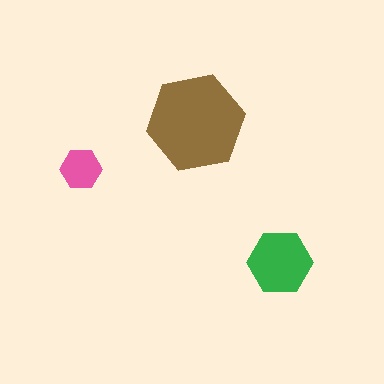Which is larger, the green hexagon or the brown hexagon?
The brown one.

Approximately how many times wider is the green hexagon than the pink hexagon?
About 1.5 times wider.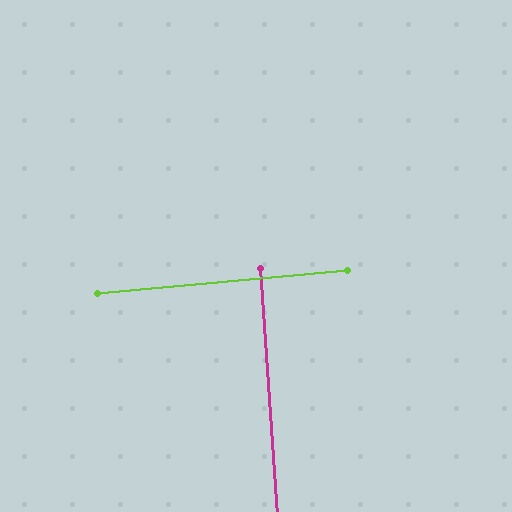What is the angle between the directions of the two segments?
Approximately 89 degrees.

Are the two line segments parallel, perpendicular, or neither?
Perpendicular — they meet at approximately 89°.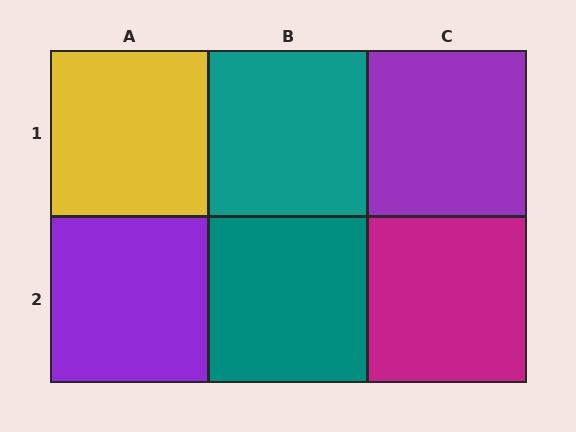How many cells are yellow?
1 cell is yellow.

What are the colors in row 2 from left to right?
Purple, teal, magenta.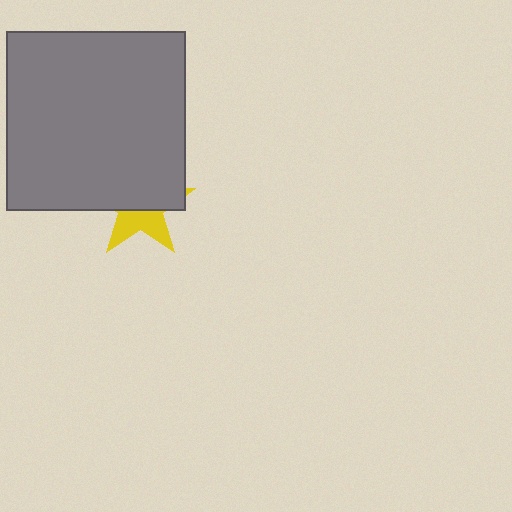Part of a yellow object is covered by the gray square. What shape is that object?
It is a star.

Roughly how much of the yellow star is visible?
A small part of it is visible (roughly 40%).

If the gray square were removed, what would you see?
You would see the complete yellow star.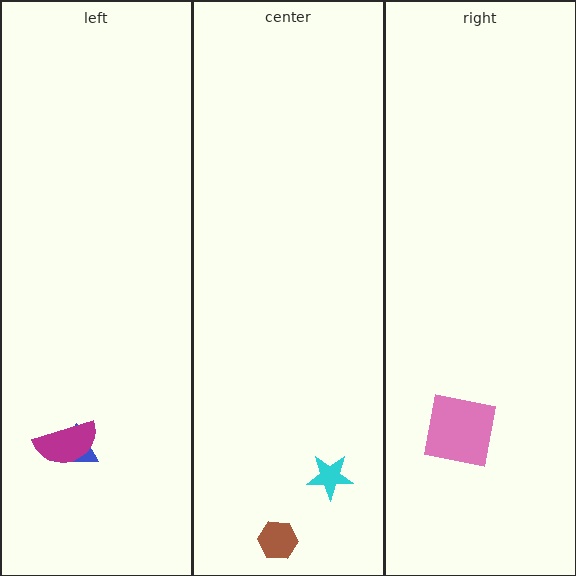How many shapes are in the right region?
1.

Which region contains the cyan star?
The center region.